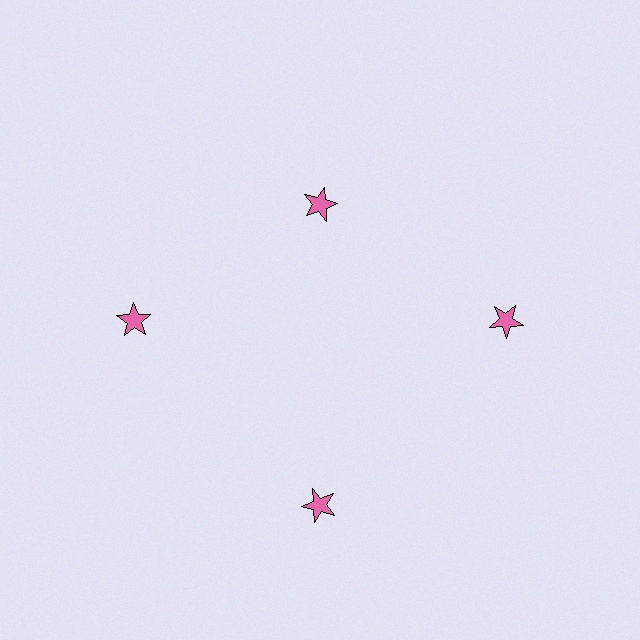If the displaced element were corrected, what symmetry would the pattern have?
It would have 4-fold rotational symmetry — the pattern would map onto itself every 90 degrees.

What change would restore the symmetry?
The symmetry would be restored by moving it outward, back onto the ring so that all 4 stars sit at equal angles and equal distance from the center.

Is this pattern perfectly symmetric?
No. The 4 pink stars are arranged in a ring, but one element near the 12 o'clock position is pulled inward toward the center, breaking the 4-fold rotational symmetry.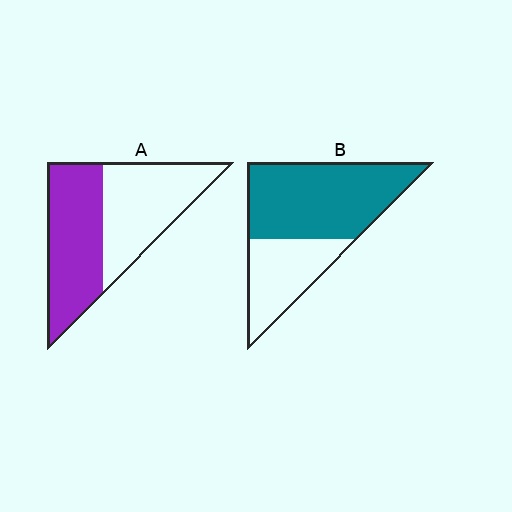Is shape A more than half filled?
Roughly half.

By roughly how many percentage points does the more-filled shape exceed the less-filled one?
By roughly 15 percentage points (B over A).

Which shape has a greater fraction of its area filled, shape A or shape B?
Shape B.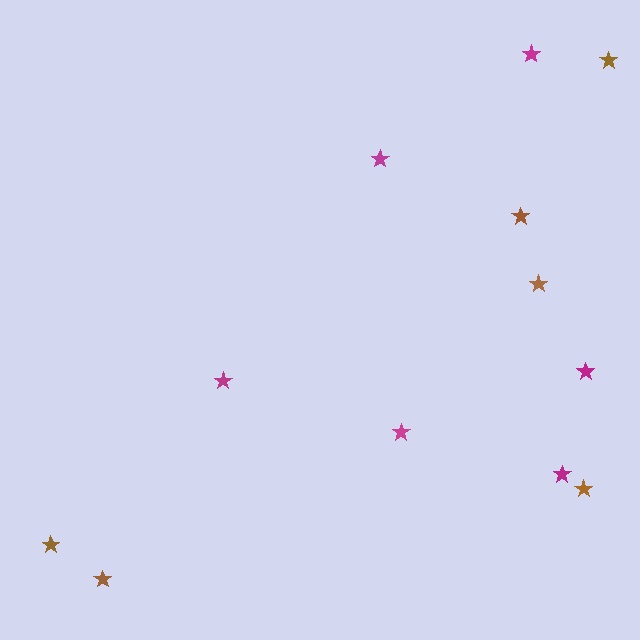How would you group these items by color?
There are 2 groups: one group of brown stars (6) and one group of magenta stars (6).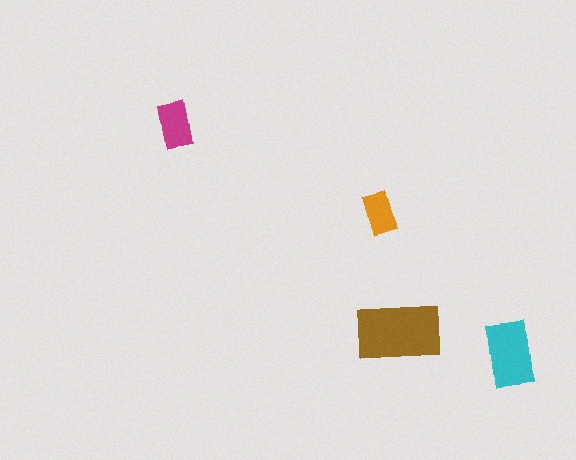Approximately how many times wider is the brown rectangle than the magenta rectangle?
About 2 times wider.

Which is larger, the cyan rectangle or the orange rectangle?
The cyan one.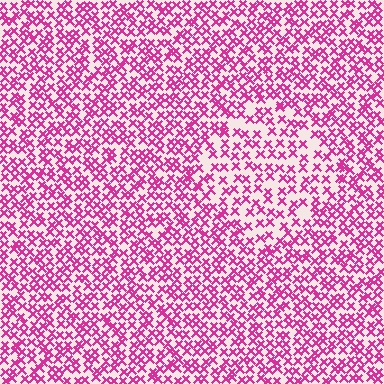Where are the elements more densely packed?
The elements are more densely packed outside the diamond boundary.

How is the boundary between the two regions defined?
The boundary is defined by a change in element density (approximately 1.6x ratio). All elements are the same color, size, and shape.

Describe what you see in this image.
The image contains small magenta elements arranged at two different densities. A diamond-shaped region is visible where the elements are less densely packed than the surrounding area.